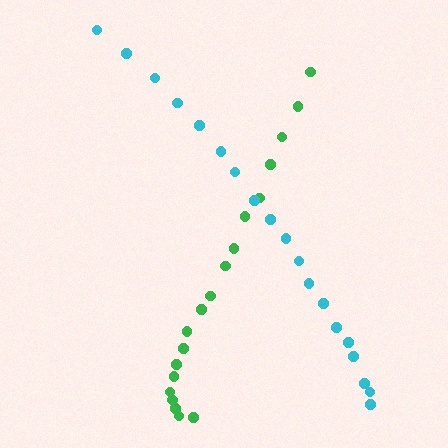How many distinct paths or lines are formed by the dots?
There are 2 distinct paths.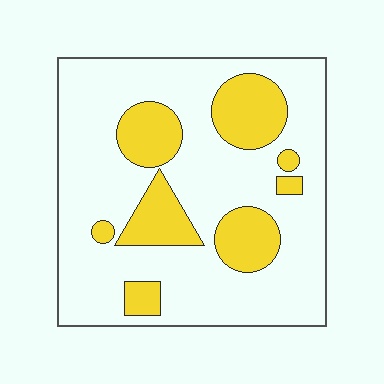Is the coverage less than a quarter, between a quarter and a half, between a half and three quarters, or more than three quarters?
Less than a quarter.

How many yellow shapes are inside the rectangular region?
8.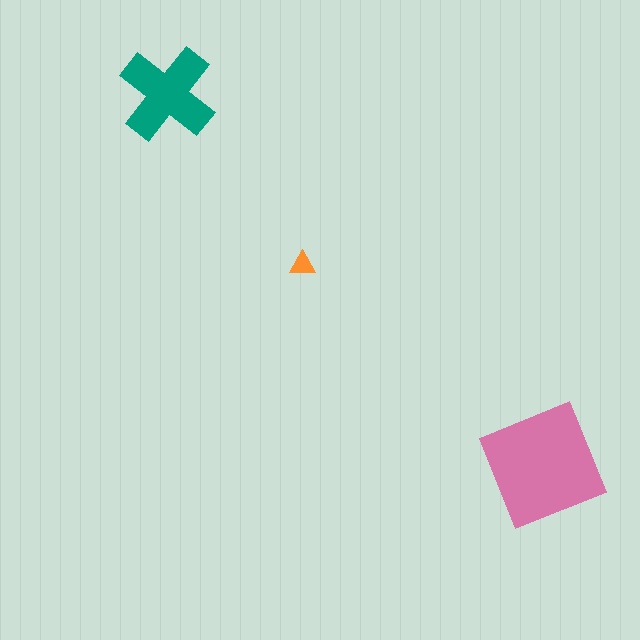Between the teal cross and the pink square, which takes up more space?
The pink square.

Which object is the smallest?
The orange triangle.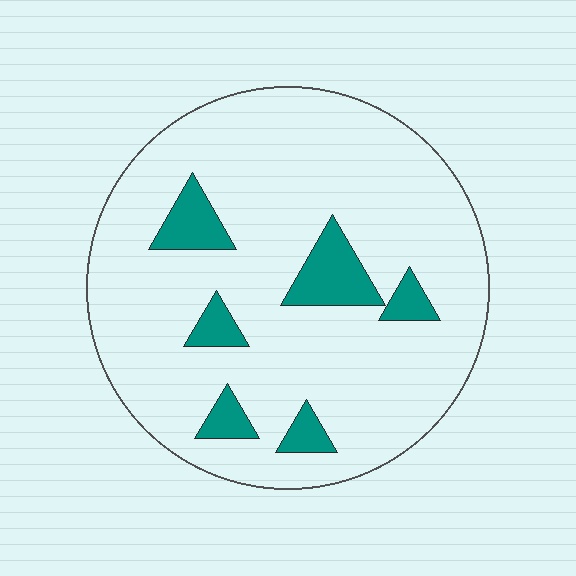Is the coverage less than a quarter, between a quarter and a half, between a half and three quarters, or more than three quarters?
Less than a quarter.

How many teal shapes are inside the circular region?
6.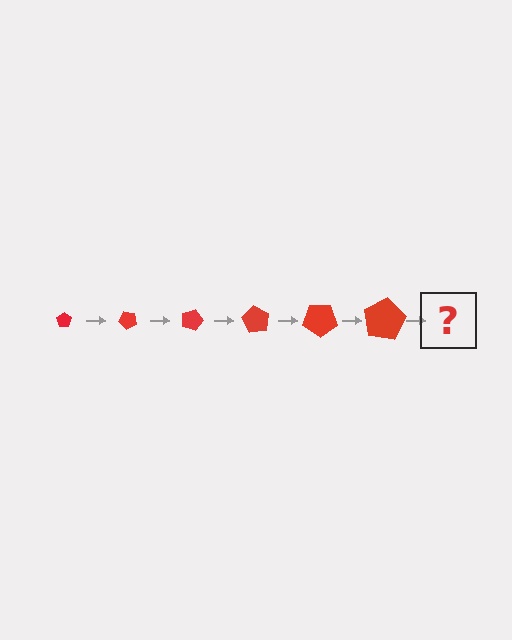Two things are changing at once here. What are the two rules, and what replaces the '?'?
The two rules are that the pentagon grows larger each step and it rotates 45 degrees each step. The '?' should be a pentagon, larger than the previous one and rotated 270 degrees from the start.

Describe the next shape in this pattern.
It should be a pentagon, larger than the previous one and rotated 270 degrees from the start.